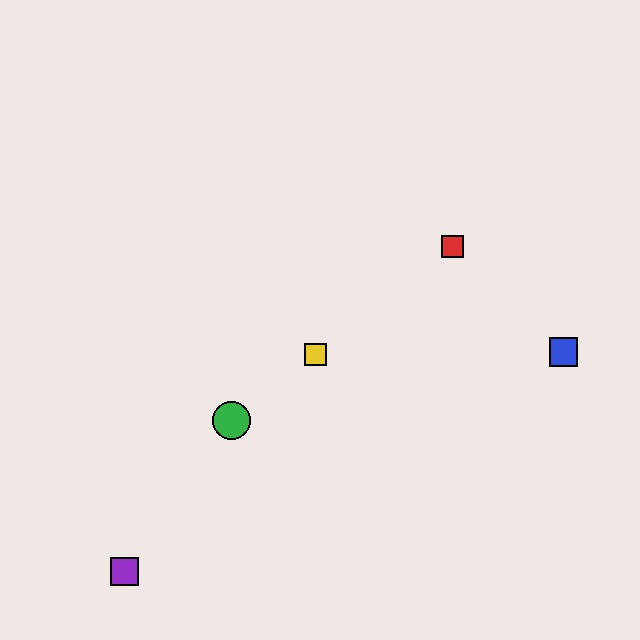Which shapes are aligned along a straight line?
The red square, the green circle, the yellow square are aligned along a straight line.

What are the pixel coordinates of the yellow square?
The yellow square is at (315, 354).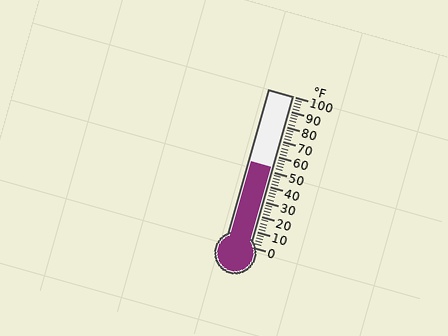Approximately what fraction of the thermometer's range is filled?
The thermometer is filled to approximately 50% of its range.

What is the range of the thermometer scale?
The thermometer scale ranges from 0°F to 100°F.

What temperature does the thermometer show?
The thermometer shows approximately 52°F.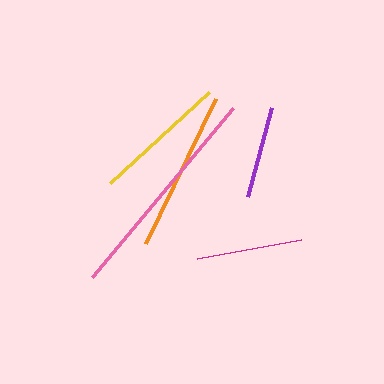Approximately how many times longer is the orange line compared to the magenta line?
The orange line is approximately 1.5 times the length of the magenta line.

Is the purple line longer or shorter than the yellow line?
The yellow line is longer than the purple line.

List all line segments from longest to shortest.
From longest to shortest: pink, orange, yellow, magenta, purple.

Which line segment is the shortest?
The purple line is the shortest at approximately 92 pixels.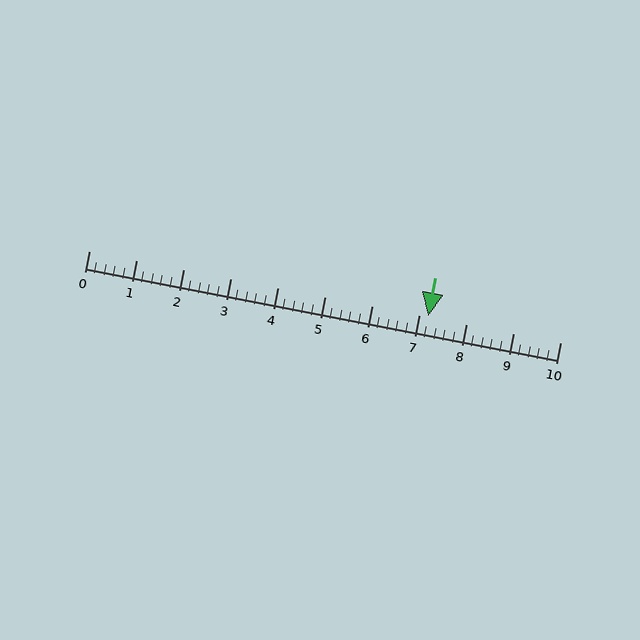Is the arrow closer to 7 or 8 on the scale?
The arrow is closer to 7.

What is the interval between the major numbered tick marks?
The major tick marks are spaced 1 units apart.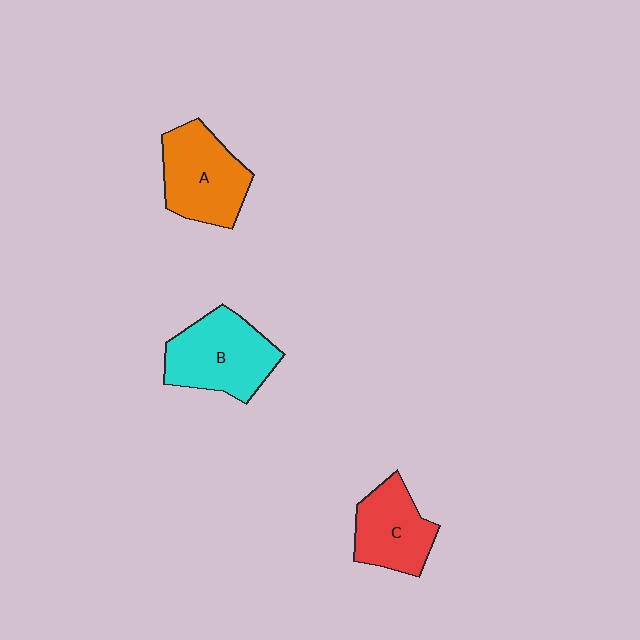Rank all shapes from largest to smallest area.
From largest to smallest: B (cyan), A (orange), C (red).